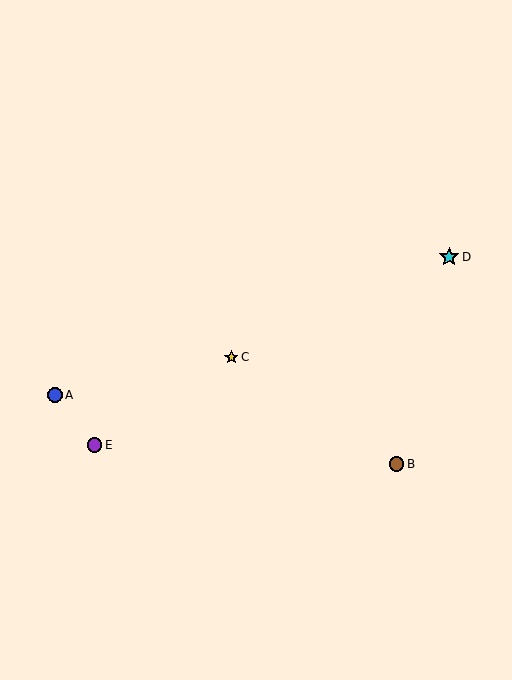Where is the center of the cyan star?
The center of the cyan star is at (449, 257).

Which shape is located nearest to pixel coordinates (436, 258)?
The cyan star (labeled D) at (449, 257) is nearest to that location.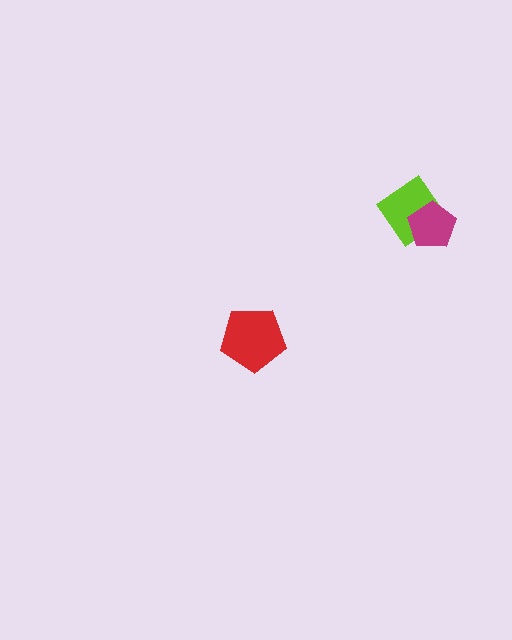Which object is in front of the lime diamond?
The magenta pentagon is in front of the lime diamond.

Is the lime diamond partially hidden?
Yes, it is partially covered by another shape.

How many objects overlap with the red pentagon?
0 objects overlap with the red pentagon.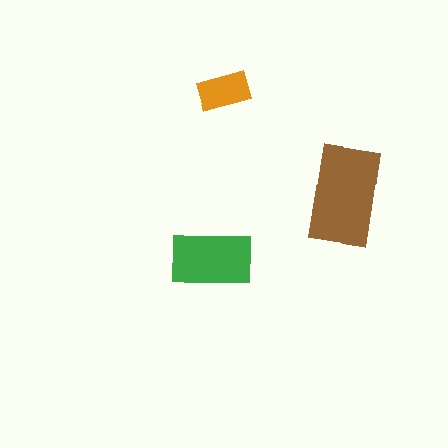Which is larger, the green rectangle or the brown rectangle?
The brown one.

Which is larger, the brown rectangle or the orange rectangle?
The brown one.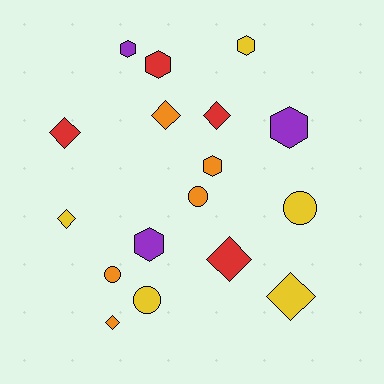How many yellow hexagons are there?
There is 1 yellow hexagon.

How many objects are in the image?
There are 17 objects.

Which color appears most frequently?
Orange, with 5 objects.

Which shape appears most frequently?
Diamond, with 7 objects.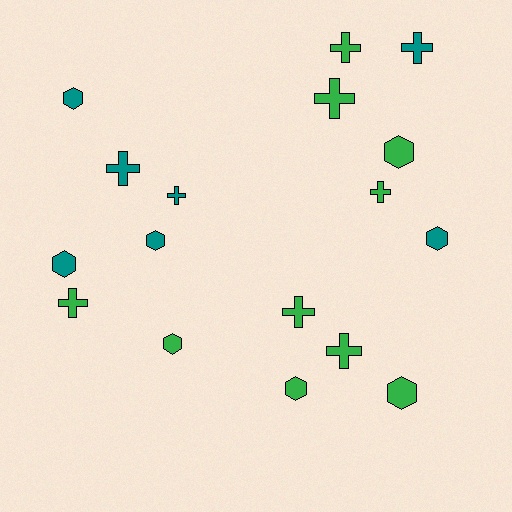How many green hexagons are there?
There are 4 green hexagons.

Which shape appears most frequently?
Cross, with 9 objects.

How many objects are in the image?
There are 17 objects.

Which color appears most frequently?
Green, with 10 objects.